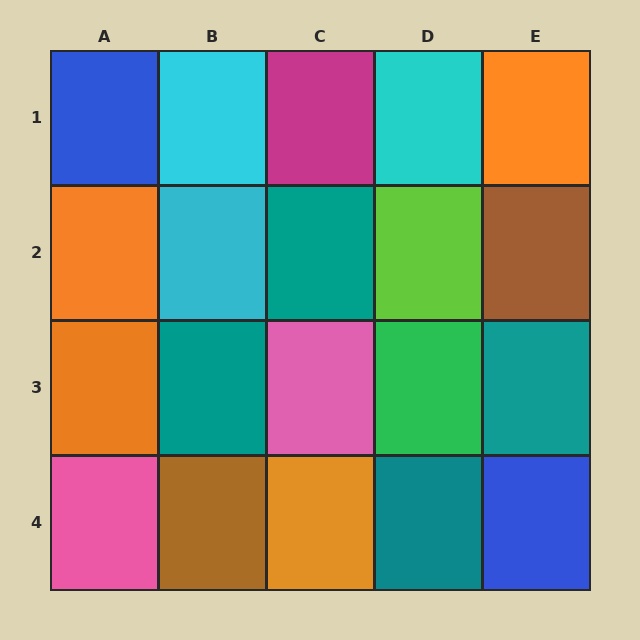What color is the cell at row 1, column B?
Cyan.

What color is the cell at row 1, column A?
Blue.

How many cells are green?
1 cell is green.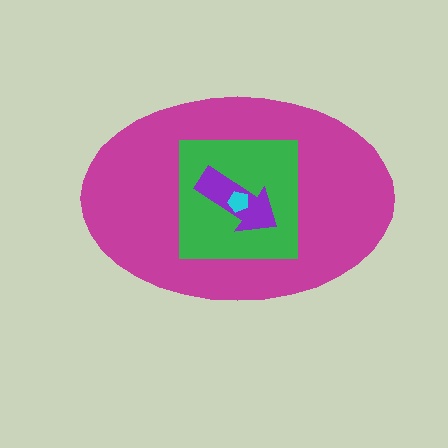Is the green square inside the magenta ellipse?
Yes.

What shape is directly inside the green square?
The purple arrow.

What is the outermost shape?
The magenta ellipse.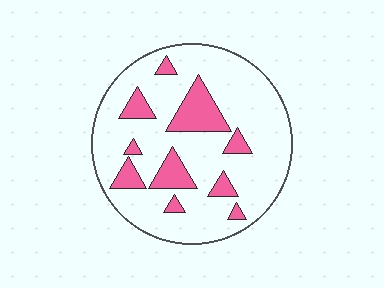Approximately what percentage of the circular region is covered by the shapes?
Approximately 20%.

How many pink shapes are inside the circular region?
10.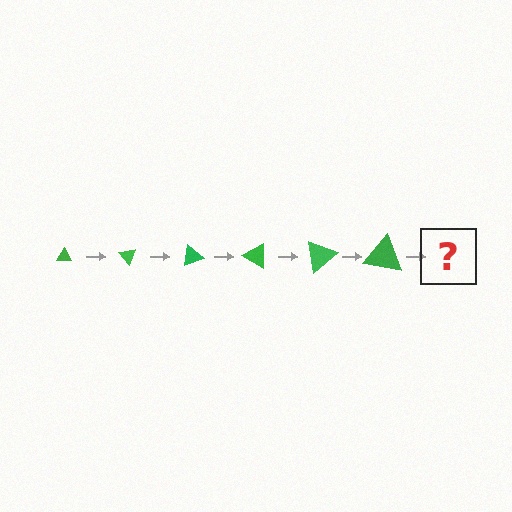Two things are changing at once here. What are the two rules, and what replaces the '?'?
The two rules are that the triangle grows larger each step and it rotates 50 degrees each step. The '?' should be a triangle, larger than the previous one and rotated 300 degrees from the start.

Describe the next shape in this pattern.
It should be a triangle, larger than the previous one and rotated 300 degrees from the start.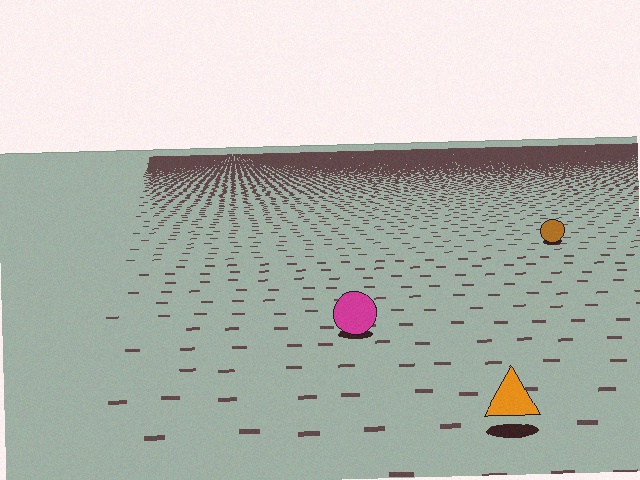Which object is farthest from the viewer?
The brown circle is farthest from the viewer. It appears smaller and the ground texture around it is denser.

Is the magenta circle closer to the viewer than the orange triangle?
No. The orange triangle is closer — you can tell from the texture gradient: the ground texture is coarser near it.